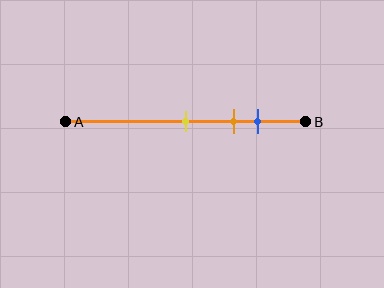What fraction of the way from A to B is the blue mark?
The blue mark is approximately 80% (0.8) of the way from A to B.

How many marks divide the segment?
There are 3 marks dividing the segment.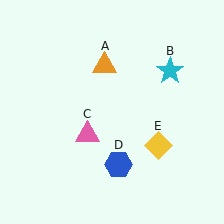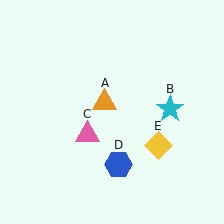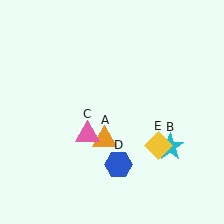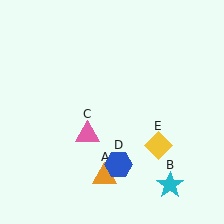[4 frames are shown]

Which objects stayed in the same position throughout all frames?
Pink triangle (object C) and blue hexagon (object D) and yellow diamond (object E) remained stationary.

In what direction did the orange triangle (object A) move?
The orange triangle (object A) moved down.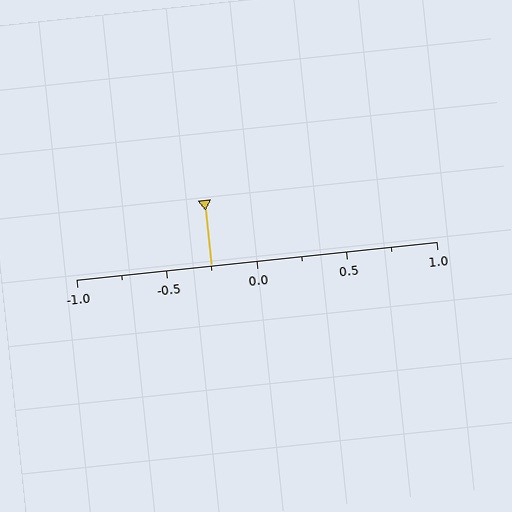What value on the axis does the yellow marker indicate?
The marker indicates approximately -0.25.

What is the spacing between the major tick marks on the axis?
The major ticks are spaced 0.5 apart.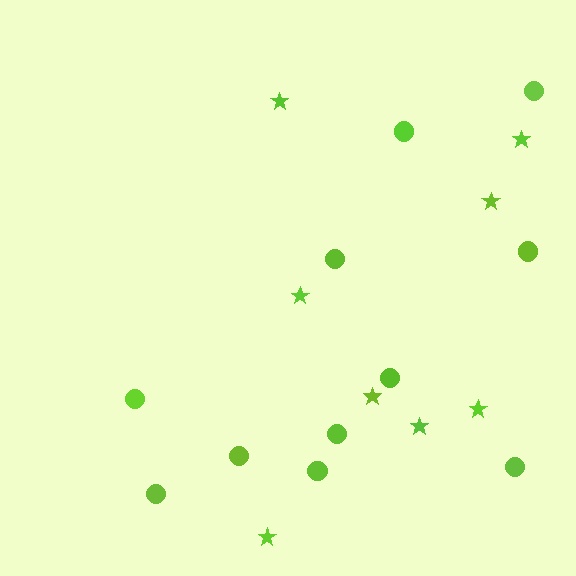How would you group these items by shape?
There are 2 groups: one group of circles (11) and one group of stars (8).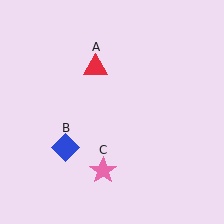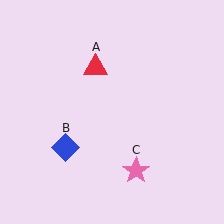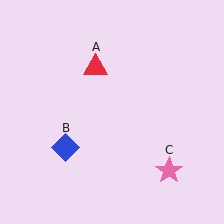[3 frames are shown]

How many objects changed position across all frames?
1 object changed position: pink star (object C).